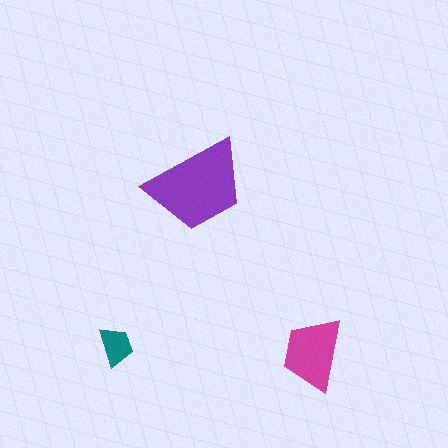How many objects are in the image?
There are 3 objects in the image.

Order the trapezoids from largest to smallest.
the purple one, the magenta one, the teal one.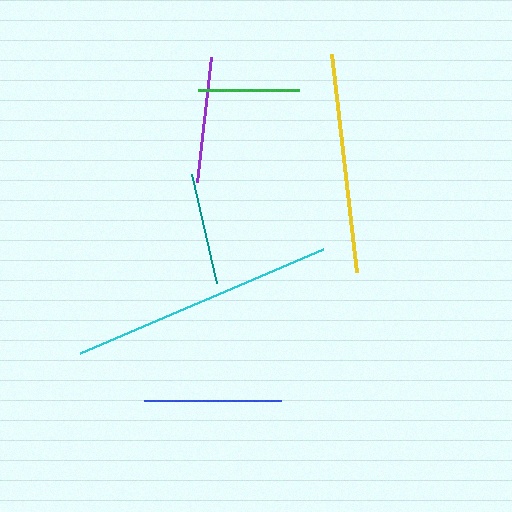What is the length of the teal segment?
The teal segment is approximately 112 pixels long.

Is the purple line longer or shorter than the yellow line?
The yellow line is longer than the purple line.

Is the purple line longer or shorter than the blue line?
The blue line is longer than the purple line.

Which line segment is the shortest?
The green line is the shortest at approximately 101 pixels.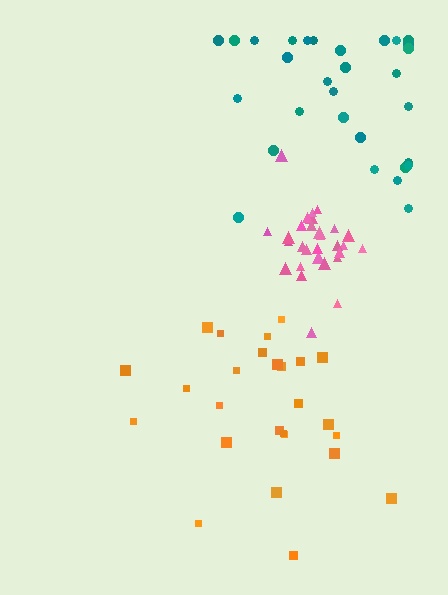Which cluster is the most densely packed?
Pink.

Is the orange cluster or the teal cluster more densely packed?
Orange.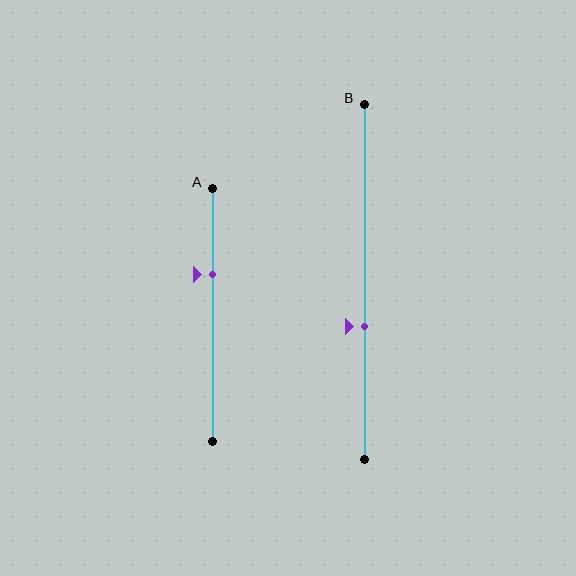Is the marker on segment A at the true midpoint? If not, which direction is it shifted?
No, the marker on segment A is shifted upward by about 16% of the segment length.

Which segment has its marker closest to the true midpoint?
Segment B has its marker closest to the true midpoint.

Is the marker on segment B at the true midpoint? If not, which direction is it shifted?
No, the marker on segment B is shifted downward by about 13% of the segment length.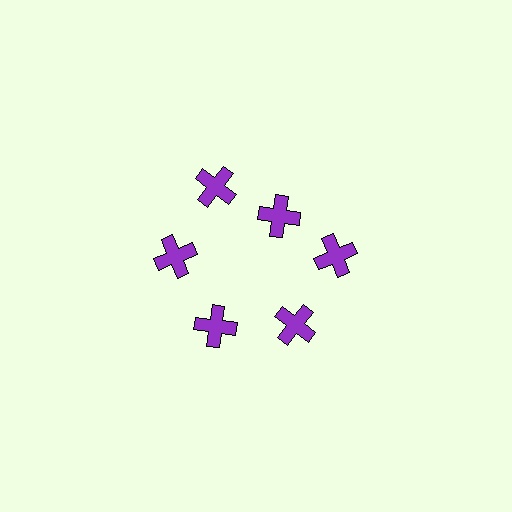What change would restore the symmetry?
The symmetry would be restored by moving it outward, back onto the ring so that all 6 crosses sit at equal angles and equal distance from the center.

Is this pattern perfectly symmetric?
No. The 6 purple crosses are arranged in a ring, but one element near the 1 o'clock position is pulled inward toward the center, breaking the 6-fold rotational symmetry.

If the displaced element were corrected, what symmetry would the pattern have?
It would have 6-fold rotational symmetry — the pattern would map onto itself every 60 degrees.